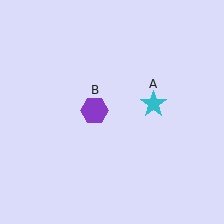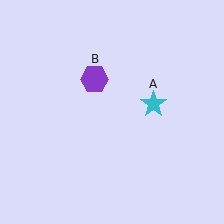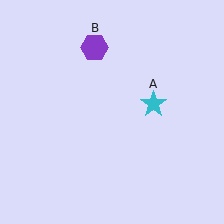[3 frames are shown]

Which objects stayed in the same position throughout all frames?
Cyan star (object A) remained stationary.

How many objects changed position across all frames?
1 object changed position: purple hexagon (object B).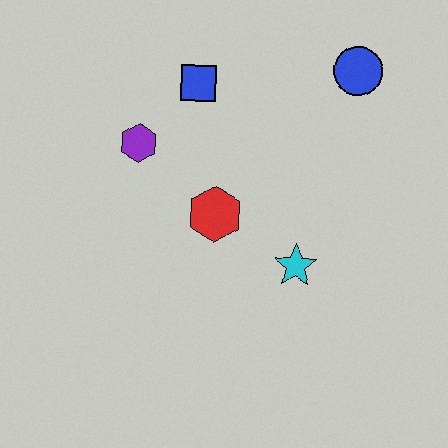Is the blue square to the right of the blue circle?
No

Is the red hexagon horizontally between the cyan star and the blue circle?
No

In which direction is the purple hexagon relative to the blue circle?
The purple hexagon is to the left of the blue circle.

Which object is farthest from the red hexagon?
The blue circle is farthest from the red hexagon.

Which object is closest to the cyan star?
The red hexagon is closest to the cyan star.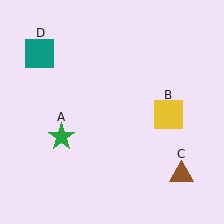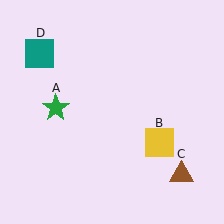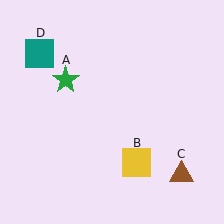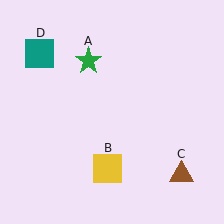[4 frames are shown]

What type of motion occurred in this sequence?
The green star (object A), yellow square (object B) rotated clockwise around the center of the scene.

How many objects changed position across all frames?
2 objects changed position: green star (object A), yellow square (object B).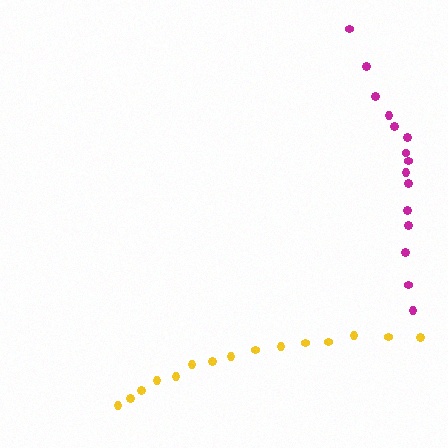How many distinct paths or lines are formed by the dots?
There are 2 distinct paths.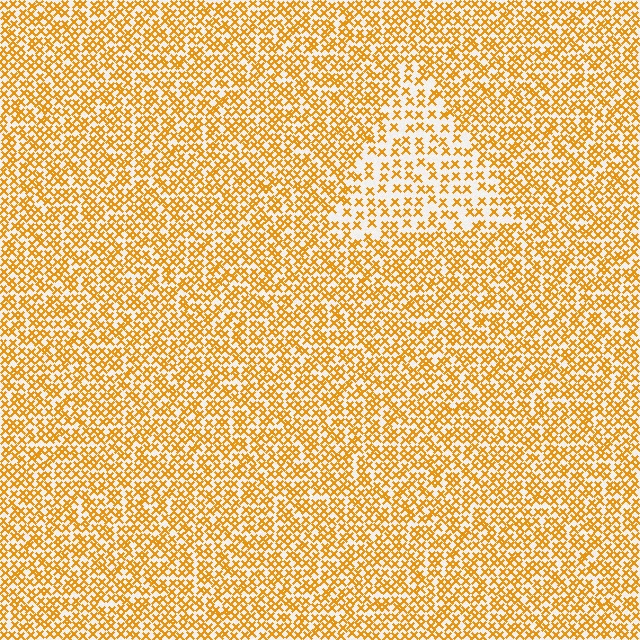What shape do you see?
I see a triangle.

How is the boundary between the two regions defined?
The boundary is defined by a change in element density (approximately 1.9x ratio). All elements are the same color, size, and shape.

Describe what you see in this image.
The image contains small orange elements arranged at two different densities. A triangle-shaped region is visible where the elements are less densely packed than the surrounding area.